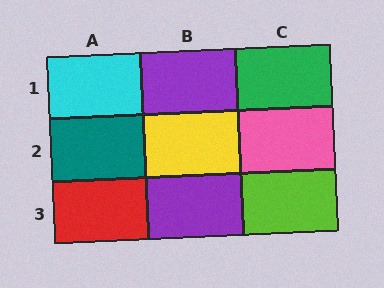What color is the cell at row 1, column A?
Cyan.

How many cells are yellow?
1 cell is yellow.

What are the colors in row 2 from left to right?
Teal, yellow, pink.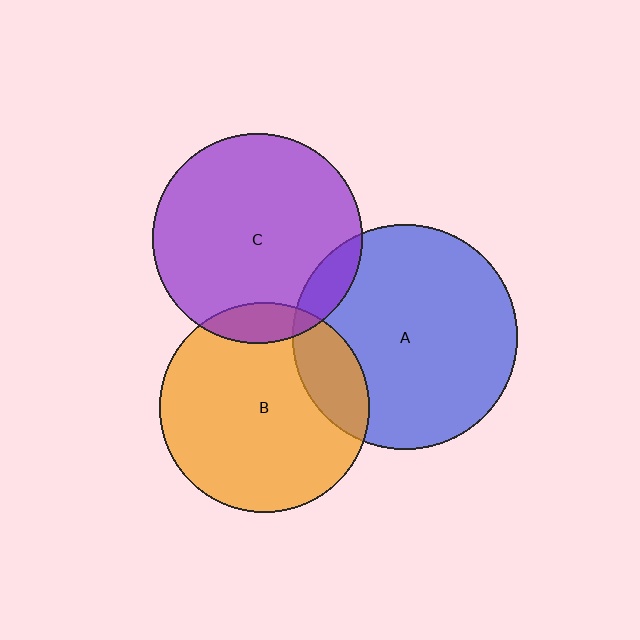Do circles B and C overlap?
Yes.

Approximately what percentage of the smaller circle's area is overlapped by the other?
Approximately 10%.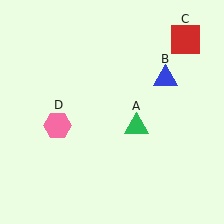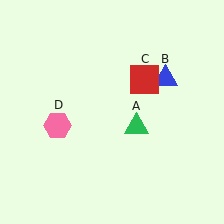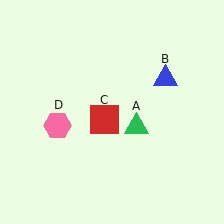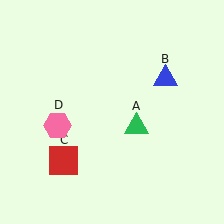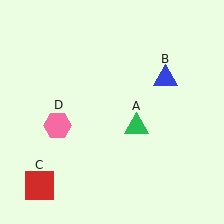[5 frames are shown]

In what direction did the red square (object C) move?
The red square (object C) moved down and to the left.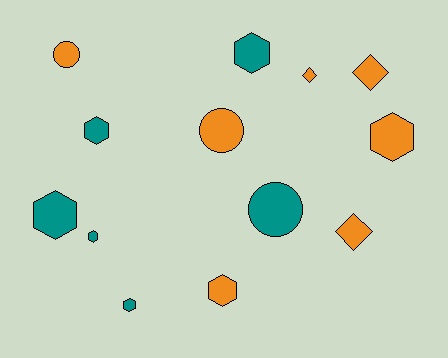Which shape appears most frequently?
Hexagon, with 7 objects.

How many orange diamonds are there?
There are 3 orange diamonds.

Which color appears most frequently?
Orange, with 7 objects.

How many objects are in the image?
There are 13 objects.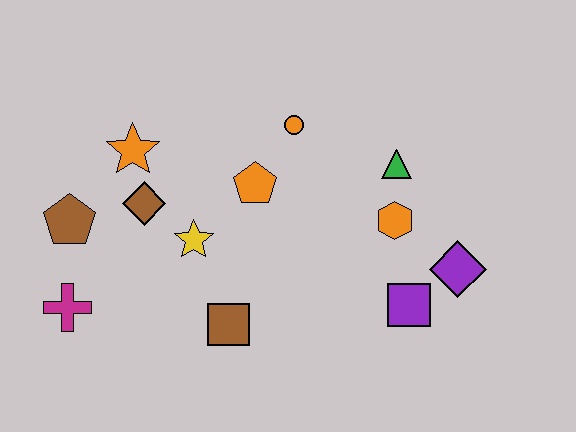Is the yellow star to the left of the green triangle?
Yes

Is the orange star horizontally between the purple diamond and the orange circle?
No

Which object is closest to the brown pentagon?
The brown diamond is closest to the brown pentagon.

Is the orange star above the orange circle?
No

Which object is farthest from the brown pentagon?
The purple diamond is farthest from the brown pentagon.